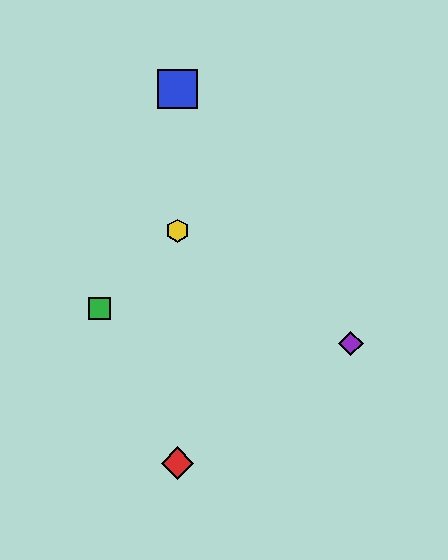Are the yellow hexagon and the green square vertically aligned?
No, the yellow hexagon is at x≈178 and the green square is at x≈99.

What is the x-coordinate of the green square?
The green square is at x≈99.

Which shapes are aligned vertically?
The red diamond, the blue square, the yellow hexagon are aligned vertically.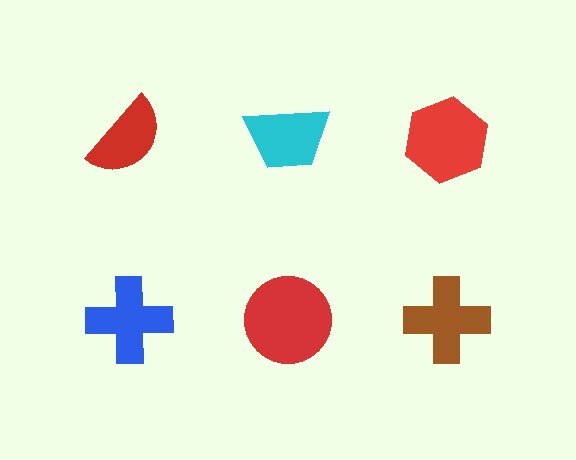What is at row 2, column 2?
A red circle.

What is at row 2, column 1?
A blue cross.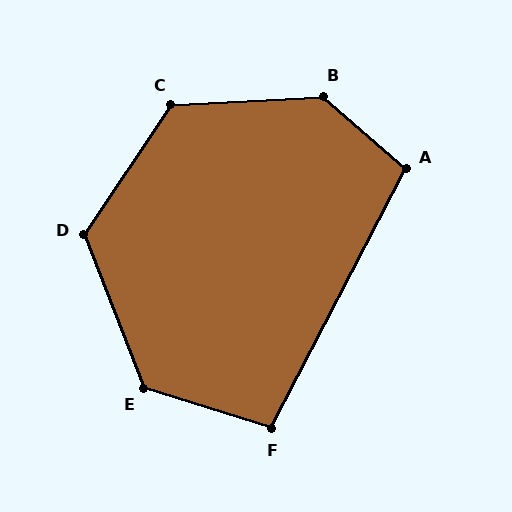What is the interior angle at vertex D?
Approximately 125 degrees (obtuse).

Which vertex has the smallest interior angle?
F, at approximately 100 degrees.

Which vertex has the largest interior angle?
B, at approximately 135 degrees.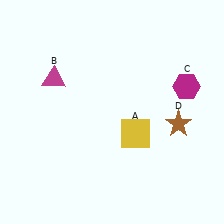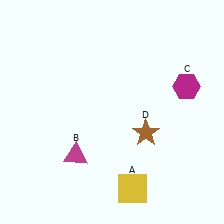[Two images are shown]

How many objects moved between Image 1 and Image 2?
3 objects moved between the two images.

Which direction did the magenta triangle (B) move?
The magenta triangle (B) moved down.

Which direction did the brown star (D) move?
The brown star (D) moved left.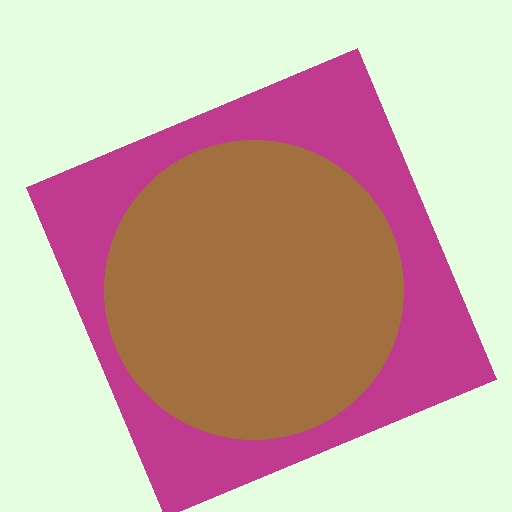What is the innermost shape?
The brown circle.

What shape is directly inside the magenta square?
The brown circle.